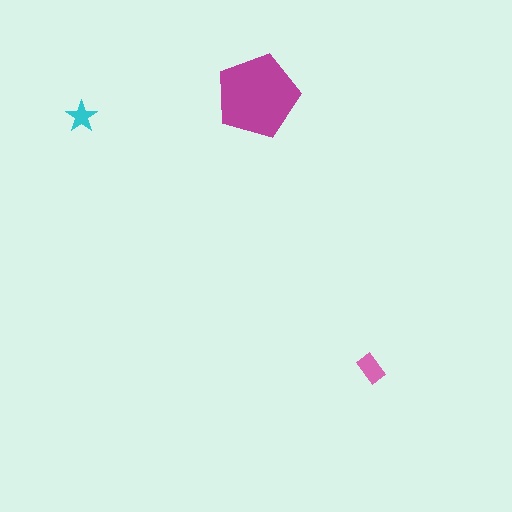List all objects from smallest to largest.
The cyan star, the pink rectangle, the magenta pentagon.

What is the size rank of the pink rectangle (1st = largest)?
2nd.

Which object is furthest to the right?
The pink rectangle is rightmost.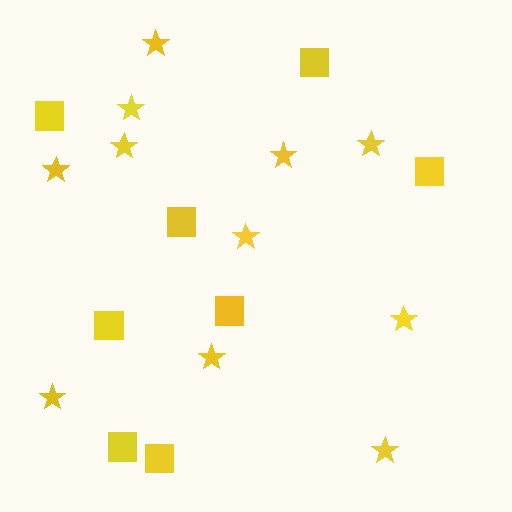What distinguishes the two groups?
There are 2 groups: one group of stars (11) and one group of squares (8).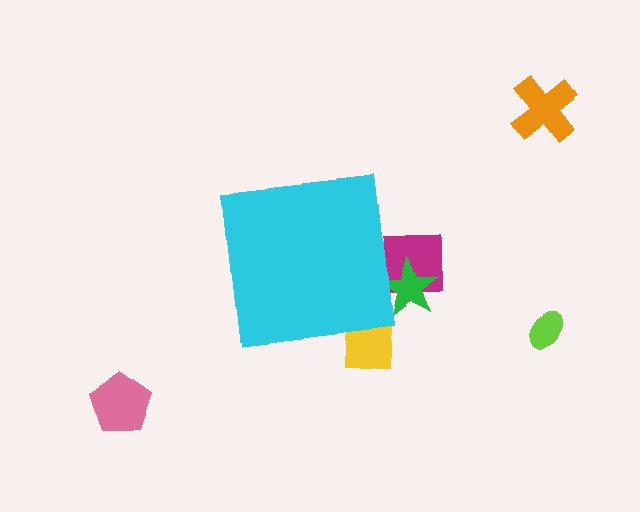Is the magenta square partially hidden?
Yes, the magenta square is partially hidden behind the cyan square.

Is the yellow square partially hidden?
Yes, the yellow square is partially hidden behind the cyan square.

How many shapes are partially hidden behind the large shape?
3 shapes are partially hidden.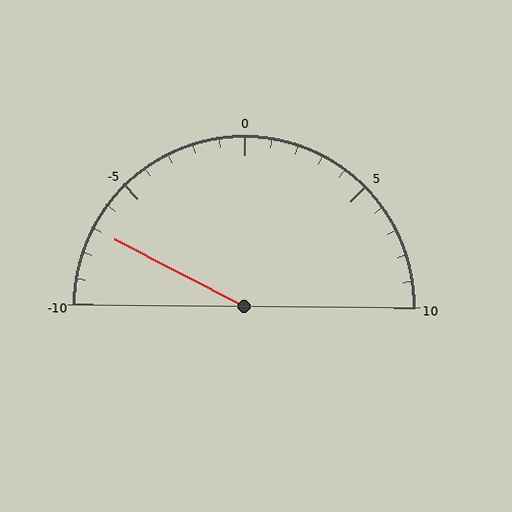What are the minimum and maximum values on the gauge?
The gauge ranges from -10 to 10.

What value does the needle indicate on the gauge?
The needle indicates approximately -7.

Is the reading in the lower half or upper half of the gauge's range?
The reading is in the lower half of the range (-10 to 10).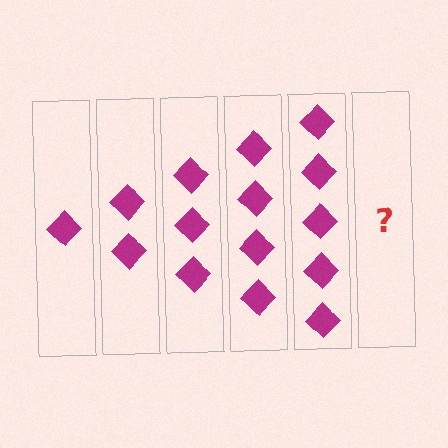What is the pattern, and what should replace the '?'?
The pattern is that each step adds one more diamond. The '?' should be 6 diamonds.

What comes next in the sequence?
The next element should be 6 diamonds.